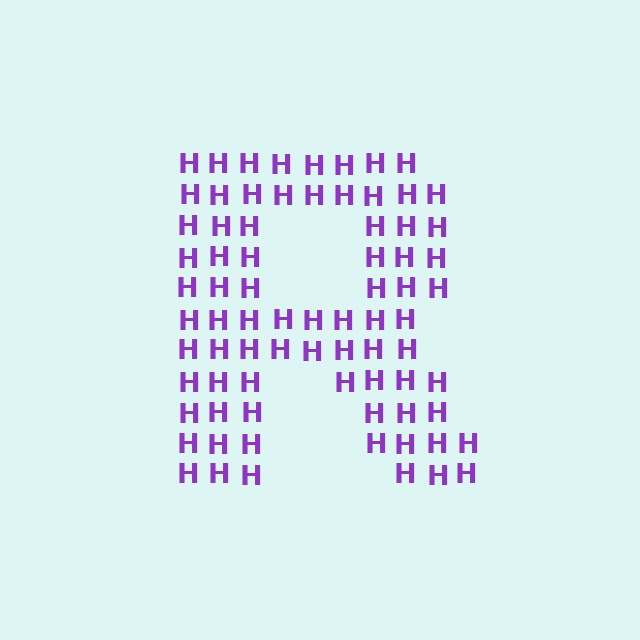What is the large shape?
The large shape is the letter R.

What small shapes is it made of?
It is made of small letter H's.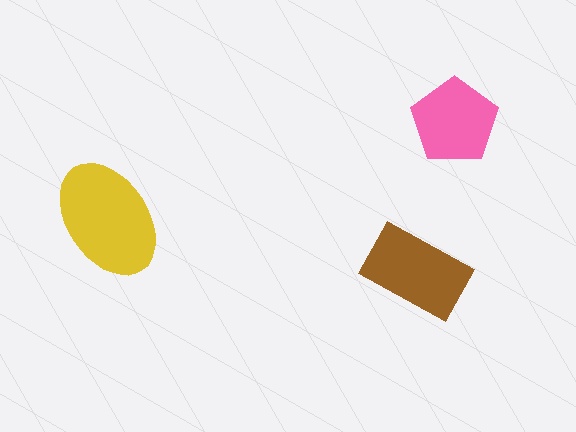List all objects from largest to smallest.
The yellow ellipse, the brown rectangle, the pink pentagon.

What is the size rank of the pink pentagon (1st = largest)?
3rd.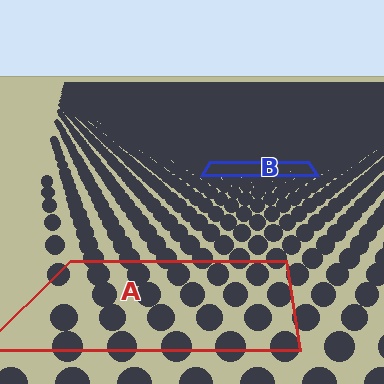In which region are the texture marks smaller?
The texture marks are smaller in region B, because it is farther away.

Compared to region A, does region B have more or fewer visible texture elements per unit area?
Region B has more texture elements per unit area — they are packed more densely because it is farther away.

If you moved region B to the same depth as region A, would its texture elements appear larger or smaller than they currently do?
They would appear larger. At a closer depth, the same texture elements are projected at a bigger on-screen size.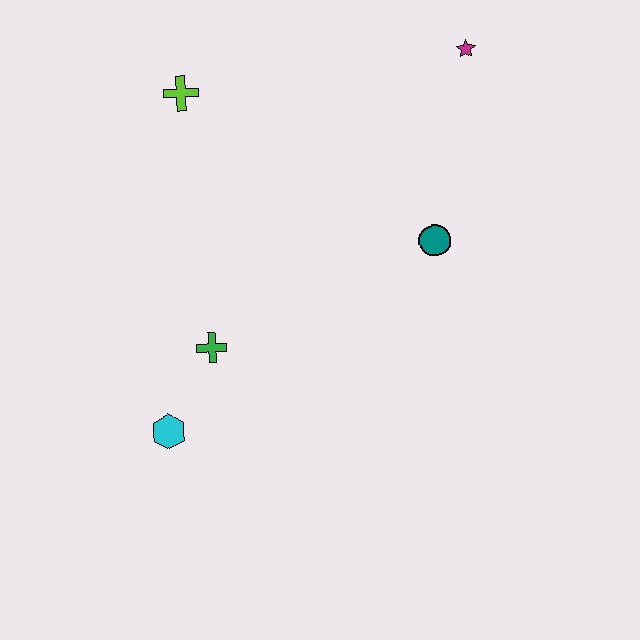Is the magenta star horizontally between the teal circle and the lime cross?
No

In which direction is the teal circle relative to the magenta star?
The teal circle is below the magenta star.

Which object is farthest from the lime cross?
The cyan hexagon is farthest from the lime cross.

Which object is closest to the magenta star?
The teal circle is closest to the magenta star.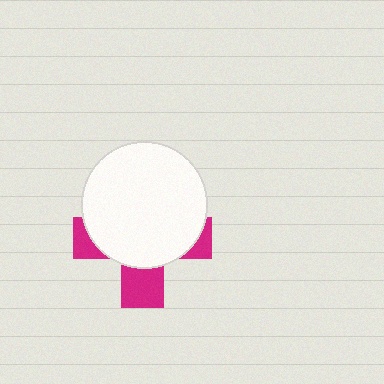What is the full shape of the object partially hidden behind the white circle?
The partially hidden object is a magenta cross.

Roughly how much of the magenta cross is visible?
A small part of it is visible (roughly 31%).